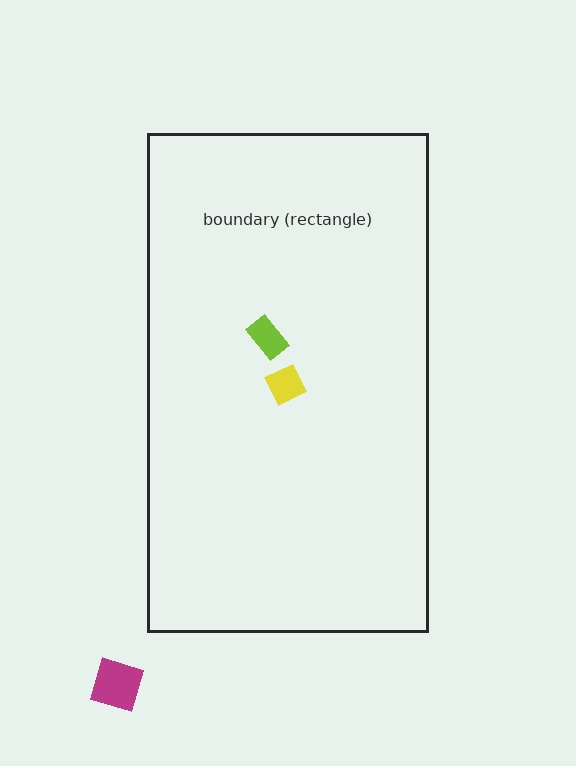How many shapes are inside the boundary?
2 inside, 1 outside.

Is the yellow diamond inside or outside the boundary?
Inside.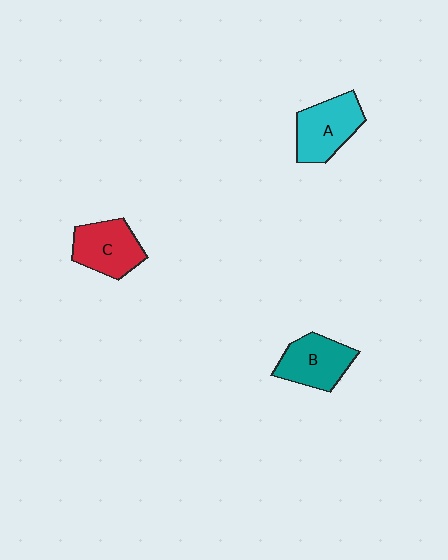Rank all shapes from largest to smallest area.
From largest to smallest: A (cyan), C (red), B (teal).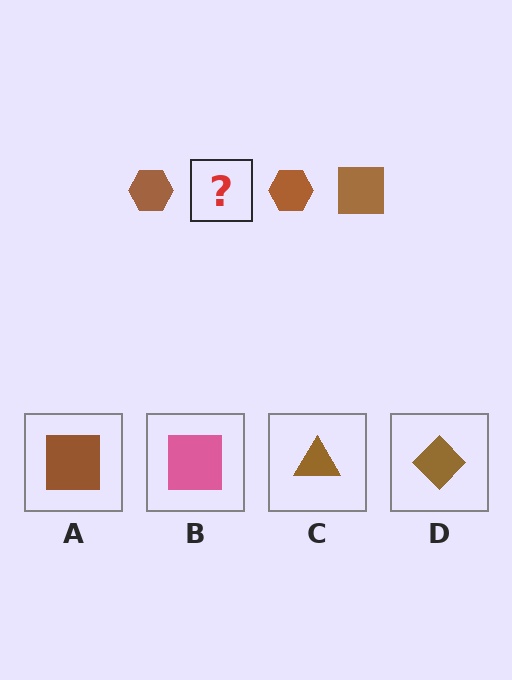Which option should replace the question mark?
Option A.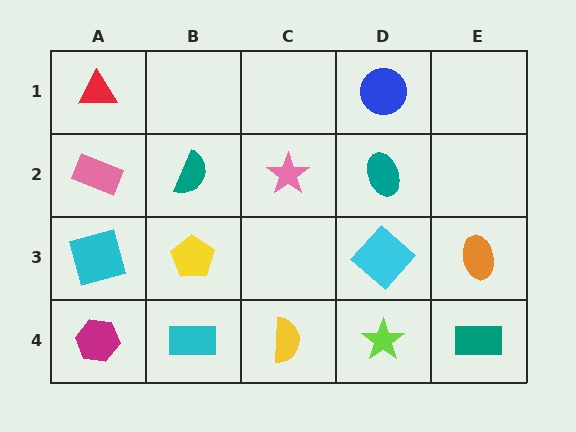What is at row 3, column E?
An orange ellipse.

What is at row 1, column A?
A red triangle.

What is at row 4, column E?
A teal rectangle.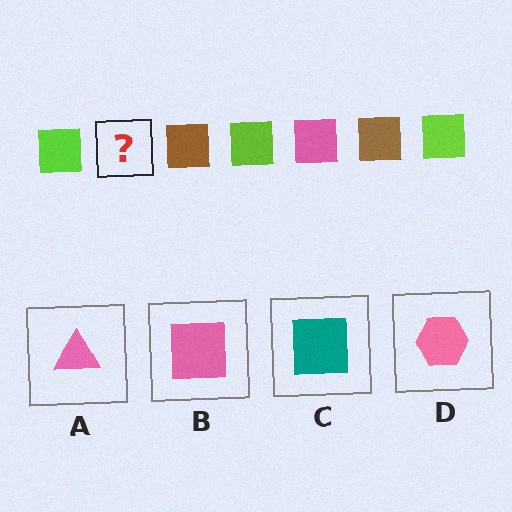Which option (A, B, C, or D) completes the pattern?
B.